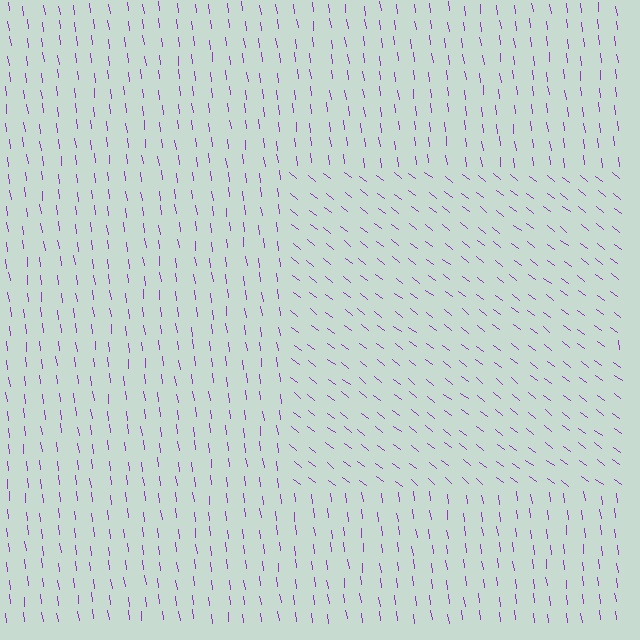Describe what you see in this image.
The image is filled with small purple line segments. A rectangle region in the image has lines oriented differently from the surrounding lines, creating a visible texture boundary.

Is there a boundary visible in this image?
Yes, there is a texture boundary formed by a change in line orientation.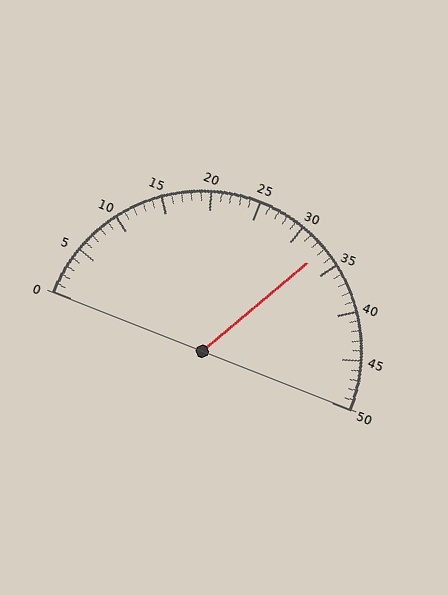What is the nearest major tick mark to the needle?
The nearest major tick mark is 35.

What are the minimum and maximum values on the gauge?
The gauge ranges from 0 to 50.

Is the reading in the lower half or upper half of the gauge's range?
The reading is in the upper half of the range (0 to 50).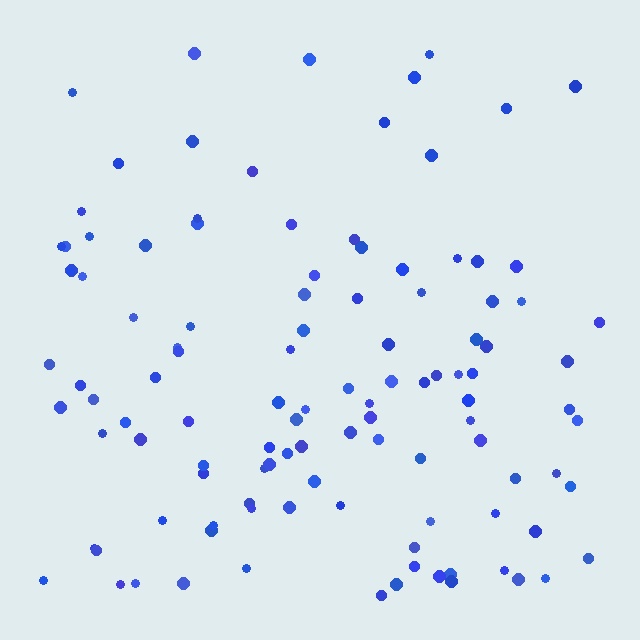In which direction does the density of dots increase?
From top to bottom, with the bottom side densest.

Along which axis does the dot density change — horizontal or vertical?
Vertical.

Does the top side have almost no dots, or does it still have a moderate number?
Still a moderate number, just noticeably fewer than the bottom.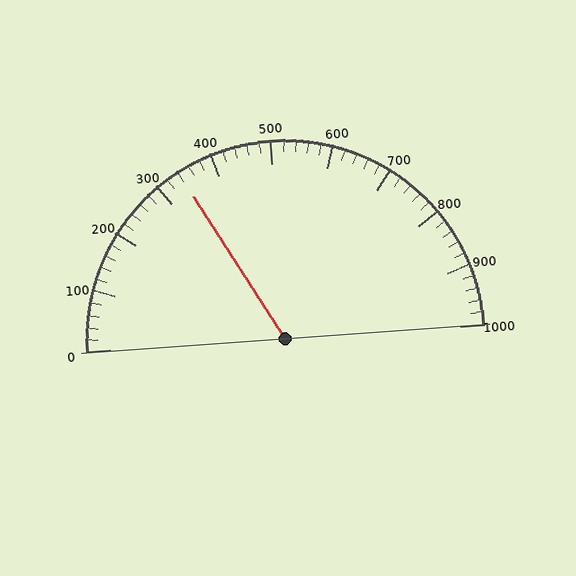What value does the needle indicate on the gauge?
The needle indicates approximately 340.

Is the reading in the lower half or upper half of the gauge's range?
The reading is in the lower half of the range (0 to 1000).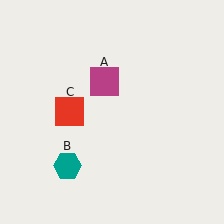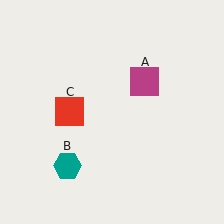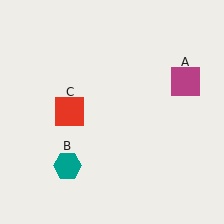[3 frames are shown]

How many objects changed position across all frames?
1 object changed position: magenta square (object A).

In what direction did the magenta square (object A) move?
The magenta square (object A) moved right.